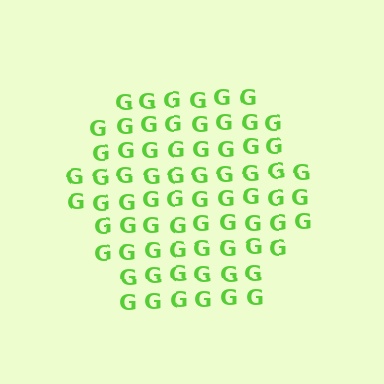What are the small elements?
The small elements are letter G's.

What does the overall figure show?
The overall figure shows a hexagon.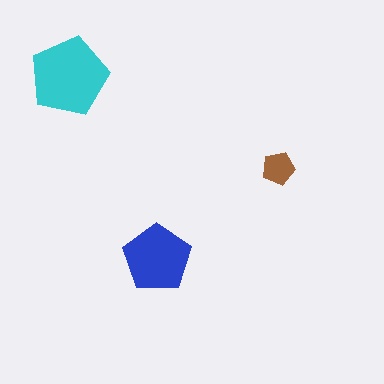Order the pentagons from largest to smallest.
the cyan one, the blue one, the brown one.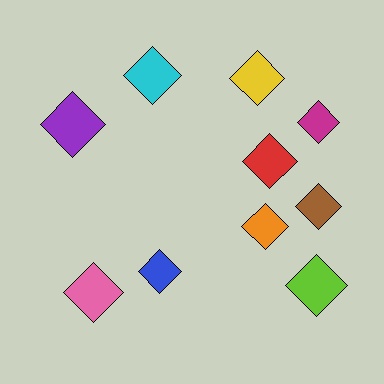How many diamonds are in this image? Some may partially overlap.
There are 10 diamonds.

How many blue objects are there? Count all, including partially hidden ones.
There is 1 blue object.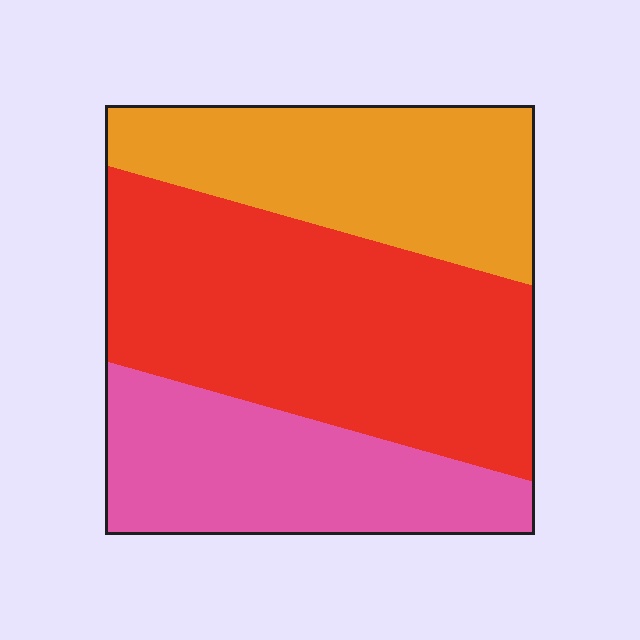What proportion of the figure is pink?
Pink covers roughly 25% of the figure.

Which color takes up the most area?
Red, at roughly 45%.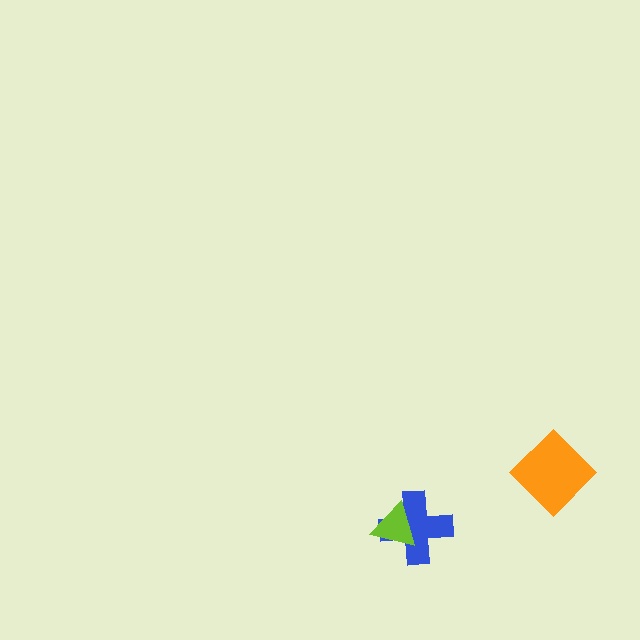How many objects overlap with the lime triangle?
1 object overlaps with the lime triangle.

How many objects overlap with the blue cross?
1 object overlaps with the blue cross.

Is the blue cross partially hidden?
Yes, it is partially covered by another shape.